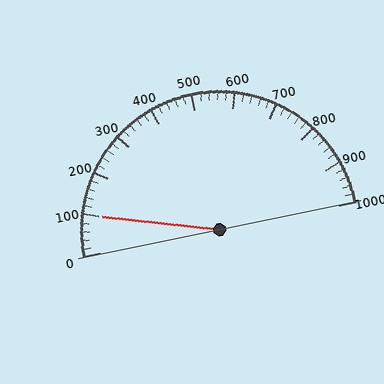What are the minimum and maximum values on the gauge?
The gauge ranges from 0 to 1000.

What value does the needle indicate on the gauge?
The needle indicates approximately 100.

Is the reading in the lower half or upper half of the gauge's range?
The reading is in the lower half of the range (0 to 1000).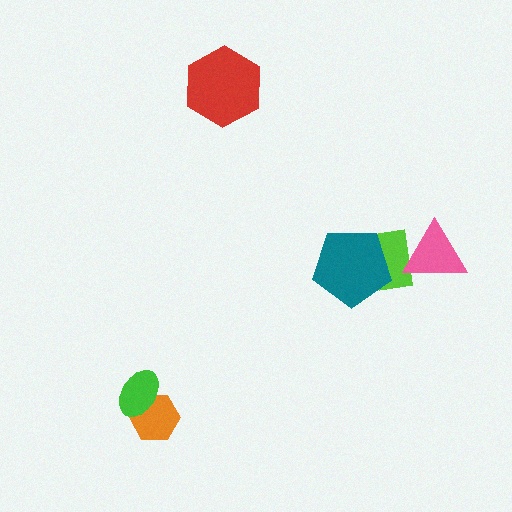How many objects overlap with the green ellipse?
1 object overlaps with the green ellipse.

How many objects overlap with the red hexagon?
0 objects overlap with the red hexagon.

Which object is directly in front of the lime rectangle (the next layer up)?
The teal pentagon is directly in front of the lime rectangle.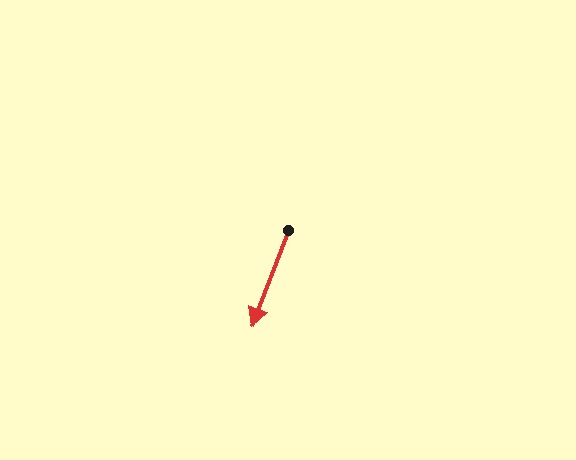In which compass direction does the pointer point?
South.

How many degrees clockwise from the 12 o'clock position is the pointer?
Approximately 201 degrees.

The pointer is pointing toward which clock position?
Roughly 7 o'clock.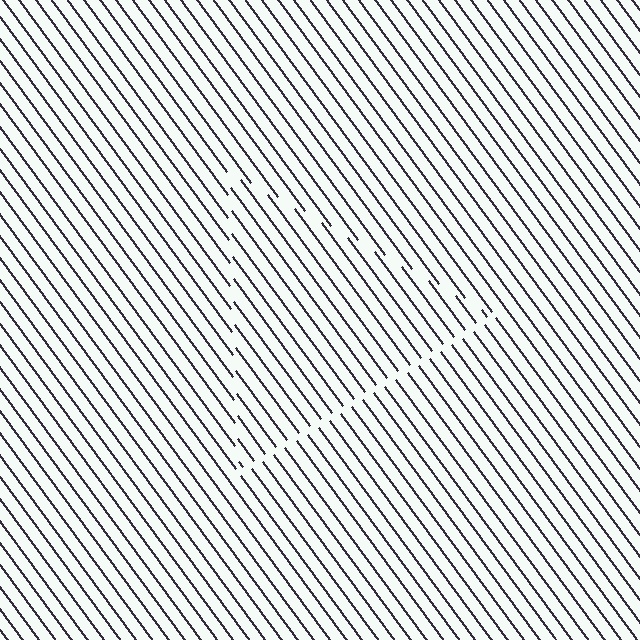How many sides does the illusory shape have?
3 sides — the line-ends trace a triangle.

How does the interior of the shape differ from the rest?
The interior of the shape contains the same grating, shifted by half a period — the contour is defined by the phase discontinuity where line-ends from the inner and outer gratings abut.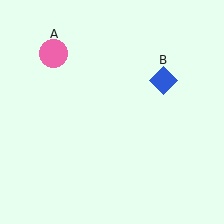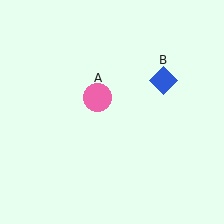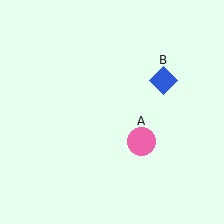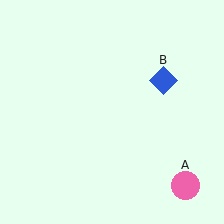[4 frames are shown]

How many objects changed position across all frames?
1 object changed position: pink circle (object A).